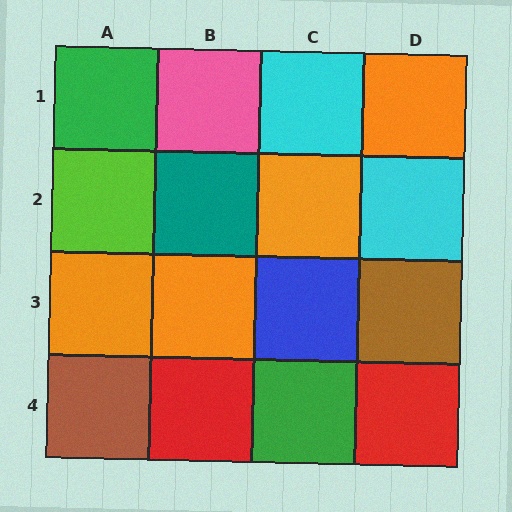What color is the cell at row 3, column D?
Brown.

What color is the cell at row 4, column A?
Brown.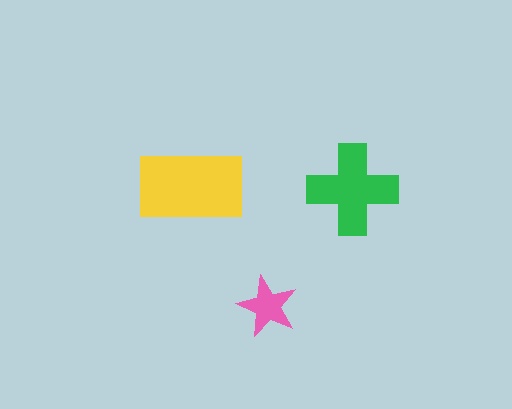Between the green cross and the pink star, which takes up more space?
The green cross.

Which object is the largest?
The yellow rectangle.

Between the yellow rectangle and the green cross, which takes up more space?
The yellow rectangle.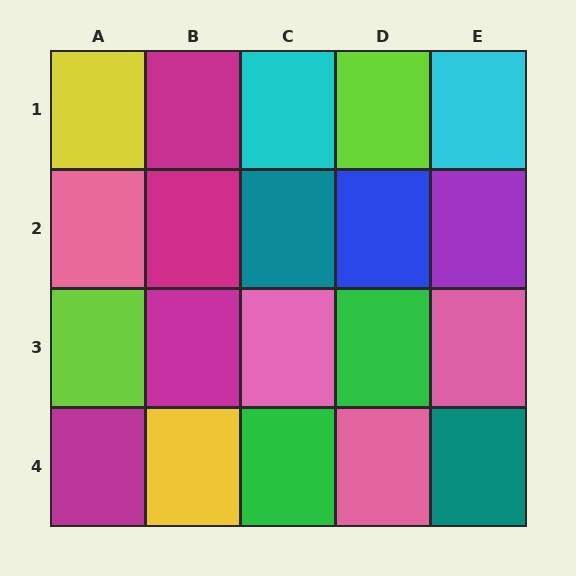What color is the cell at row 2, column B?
Magenta.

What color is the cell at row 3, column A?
Lime.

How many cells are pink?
4 cells are pink.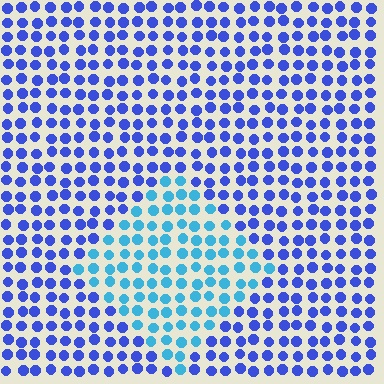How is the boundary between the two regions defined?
The boundary is defined purely by a slight shift in hue (about 39 degrees). Spacing, size, and orientation are identical on both sides.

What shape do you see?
I see a diamond.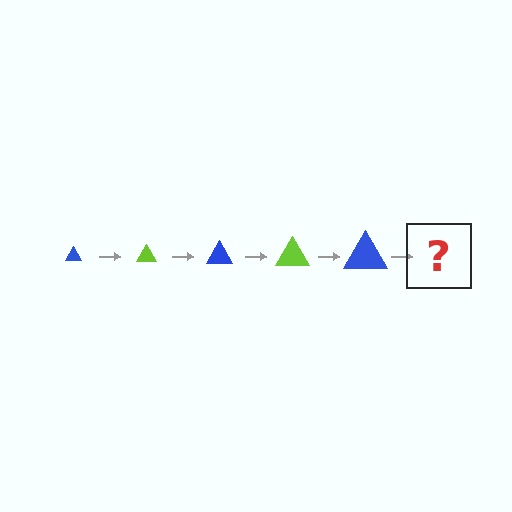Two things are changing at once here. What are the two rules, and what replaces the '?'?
The two rules are that the triangle grows larger each step and the color cycles through blue and lime. The '?' should be a lime triangle, larger than the previous one.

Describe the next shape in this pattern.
It should be a lime triangle, larger than the previous one.